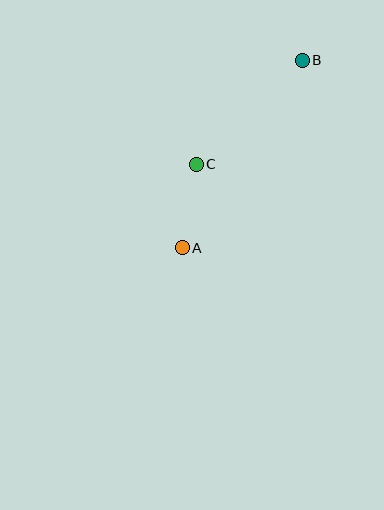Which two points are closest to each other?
Points A and C are closest to each other.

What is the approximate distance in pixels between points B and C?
The distance between B and C is approximately 149 pixels.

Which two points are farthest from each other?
Points A and B are farthest from each other.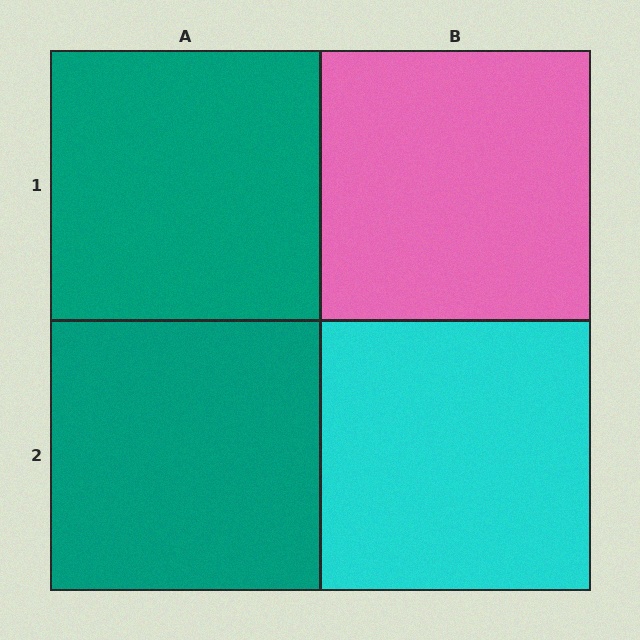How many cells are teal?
2 cells are teal.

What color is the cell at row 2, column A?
Teal.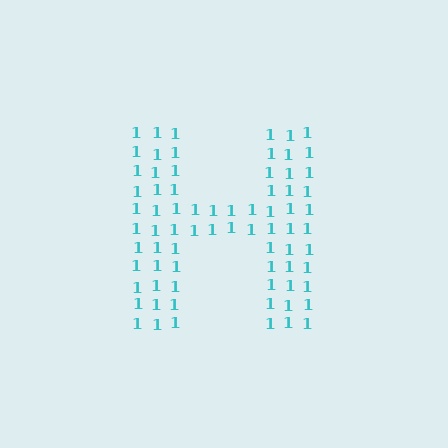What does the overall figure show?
The overall figure shows the letter H.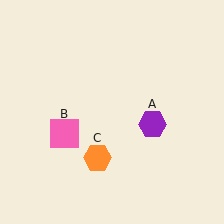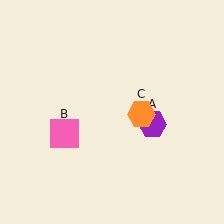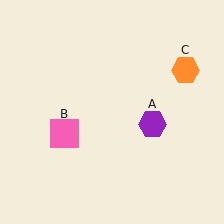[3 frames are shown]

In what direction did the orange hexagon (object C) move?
The orange hexagon (object C) moved up and to the right.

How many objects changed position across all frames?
1 object changed position: orange hexagon (object C).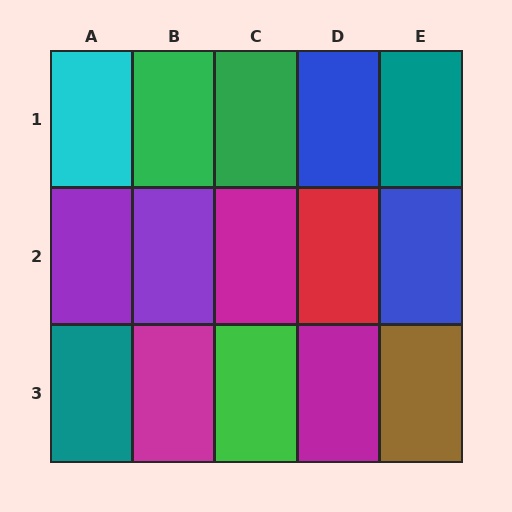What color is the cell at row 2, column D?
Red.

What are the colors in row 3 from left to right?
Teal, magenta, green, magenta, brown.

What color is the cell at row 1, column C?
Green.